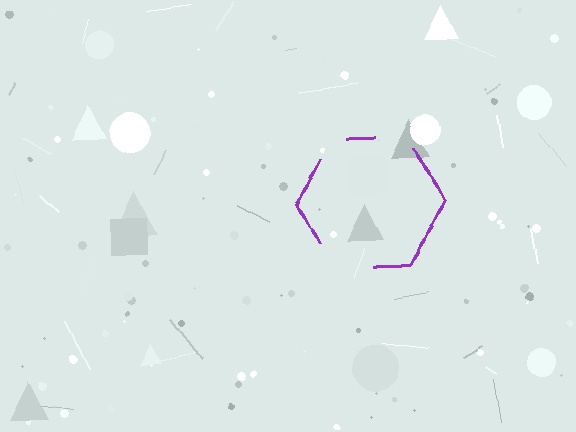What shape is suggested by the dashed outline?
The dashed outline suggests a hexagon.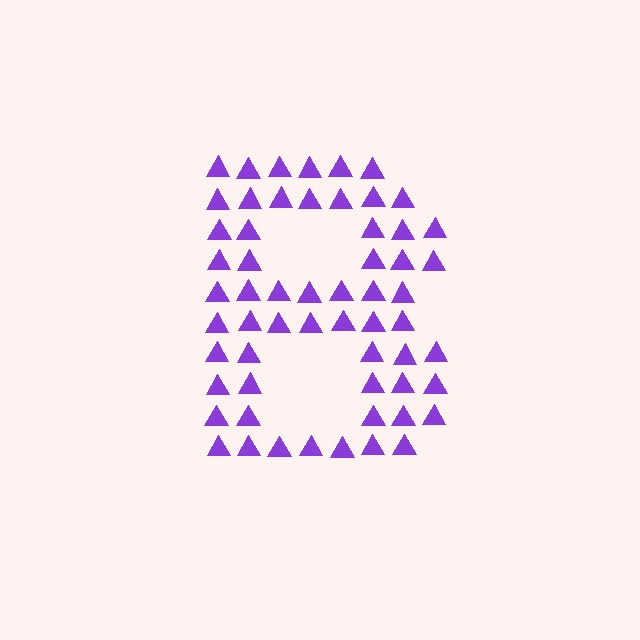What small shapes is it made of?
It is made of small triangles.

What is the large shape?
The large shape is the letter B.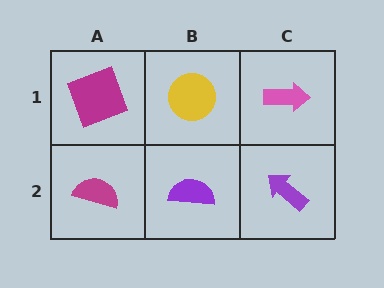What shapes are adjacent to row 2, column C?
A pink arrow (row 1, column C), a purple semicircle (row 2, column B).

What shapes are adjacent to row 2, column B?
A yellow circle (row 1, column B), a magenta semicircle (row 2, column A), a purple arrow (row 2, column C).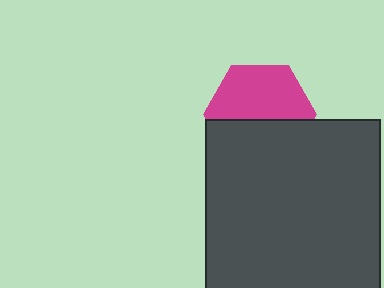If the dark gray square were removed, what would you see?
You would see the complete magenta hexagon.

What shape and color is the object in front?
The object in front is a dark gray square.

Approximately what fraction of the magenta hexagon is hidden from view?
Roughly 43% of the magenta hexagon is hidden behind the dark gray square.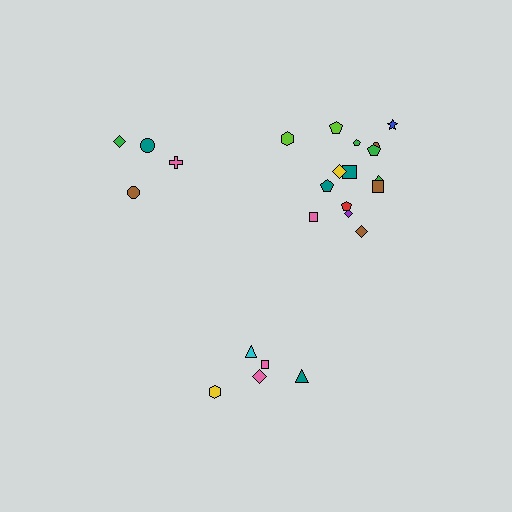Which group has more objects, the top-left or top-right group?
The top-right group.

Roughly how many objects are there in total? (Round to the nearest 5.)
Roughly 25 objects in total.